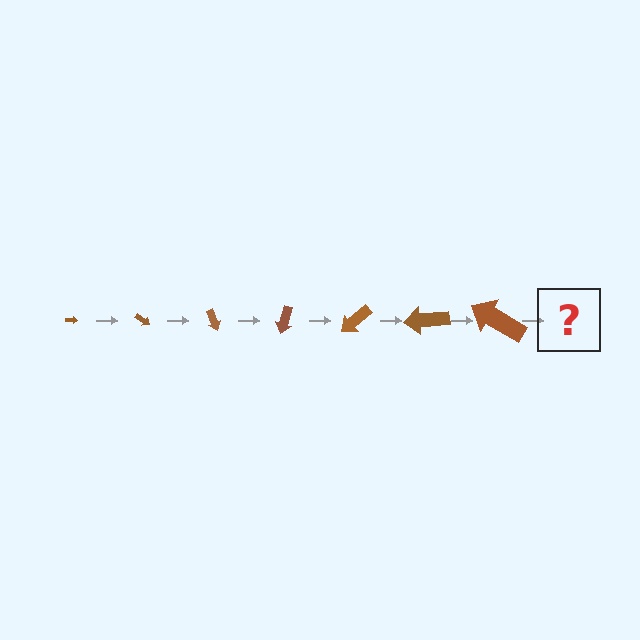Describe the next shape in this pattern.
It should be an arrow, larger than the previous one and rotated 245 degrees from the start.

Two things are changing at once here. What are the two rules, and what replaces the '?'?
The two rules are that the arrow grows larger each step and it rotates 35 degrees each step. The '?' should be an arrow, larger than the previous one and rotated 245 degrees from the start.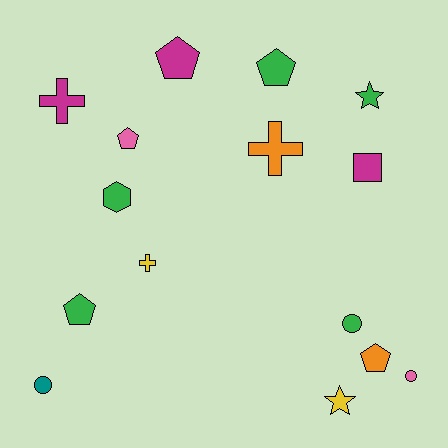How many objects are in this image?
There are 15 objects.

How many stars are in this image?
There are 2 stars.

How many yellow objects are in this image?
There are 2 yellow objects.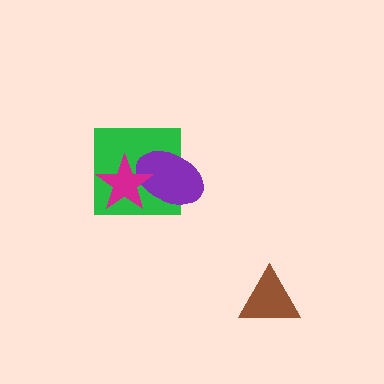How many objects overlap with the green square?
2 objects overlap with the green square.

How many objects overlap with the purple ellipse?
2 objects overlap with the purple ellipse.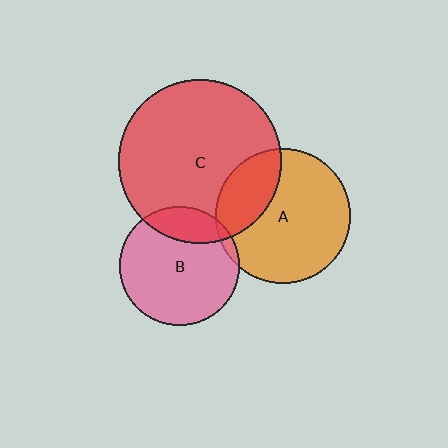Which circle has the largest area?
Circle C (red).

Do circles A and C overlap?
Yes.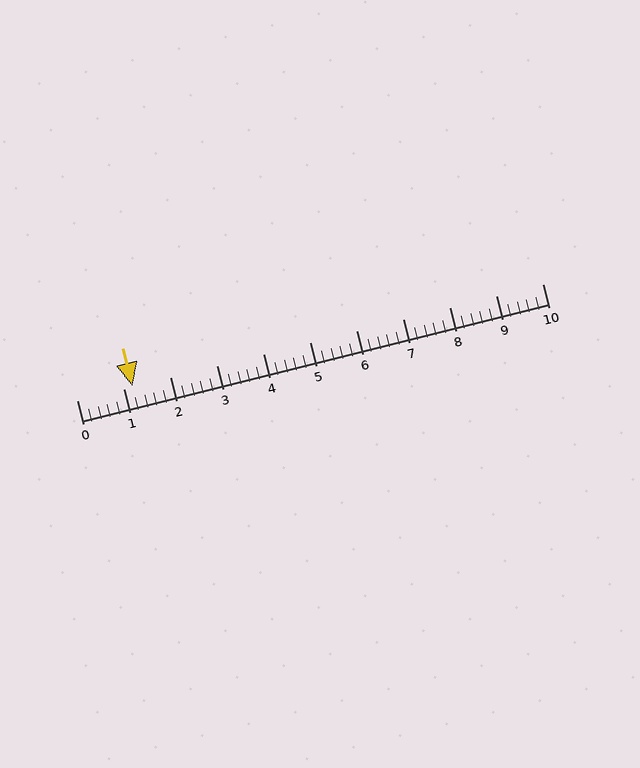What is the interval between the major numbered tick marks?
The major tick marks are spaced 1 units apart.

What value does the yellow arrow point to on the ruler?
The yellow arrow points to approximately 1.2.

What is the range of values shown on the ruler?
The ruler shows values from 0 to 10.